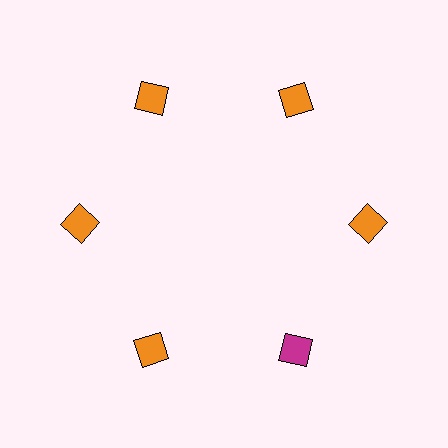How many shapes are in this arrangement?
There are 6 shapes arranged in a ring pattern.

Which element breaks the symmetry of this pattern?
The magenta diamond at roughly the 5 o'clock position breaks the symmetry. All other shapes are orange diamonds.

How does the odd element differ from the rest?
It has a different color: magenta instead of orange.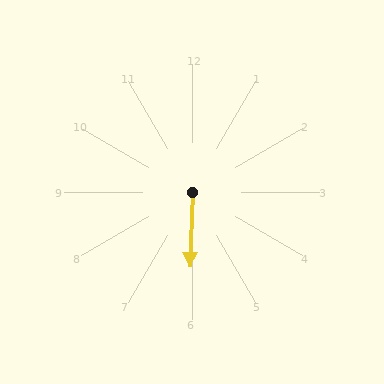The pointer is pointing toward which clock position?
Roughly 6 o'clock.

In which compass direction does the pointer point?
South.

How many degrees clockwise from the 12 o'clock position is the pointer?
Approximately 182 degrees.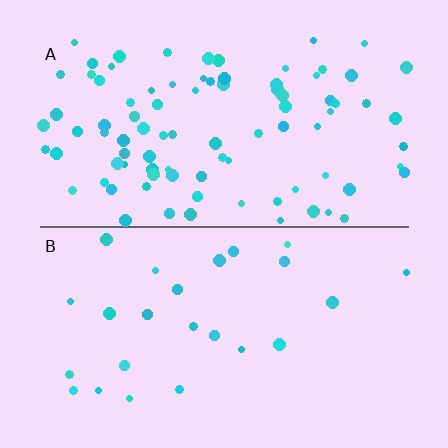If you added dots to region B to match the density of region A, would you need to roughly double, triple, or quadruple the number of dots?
Approximately quadruple.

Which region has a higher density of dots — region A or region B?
A (the top).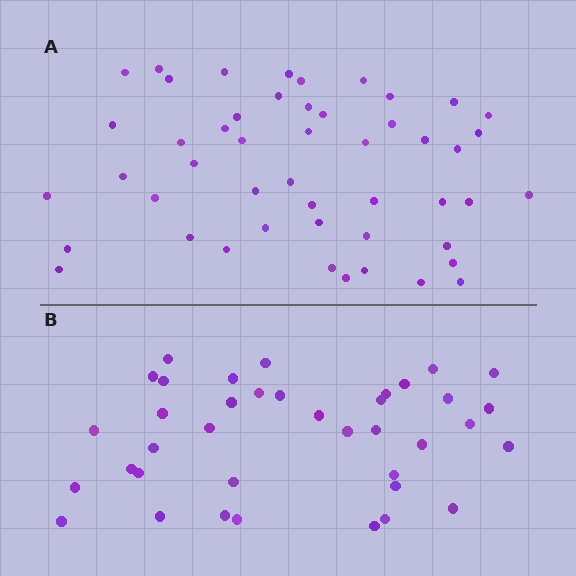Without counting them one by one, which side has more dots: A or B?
Region A (the top region) has more dots.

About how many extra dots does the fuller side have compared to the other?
Region A has roughly 12 or so more dots than region B.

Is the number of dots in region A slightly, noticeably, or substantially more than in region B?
Region A has noticeably more, but not dramatically so. The ratio is roughly 1.3 to 1.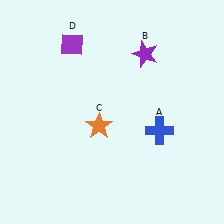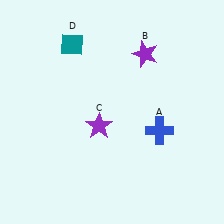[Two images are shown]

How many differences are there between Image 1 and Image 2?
There are 2 differences between the two images.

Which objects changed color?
C changed from orange to purple. D changed from purple to teal.